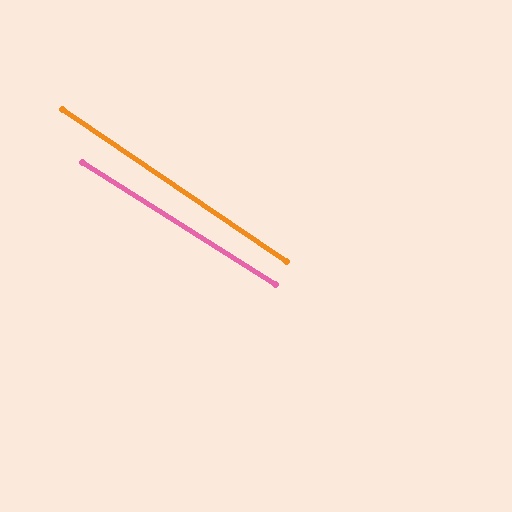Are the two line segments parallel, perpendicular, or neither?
Parallel — their directions differ by only 1.7°.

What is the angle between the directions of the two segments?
Approximately 2 degrees.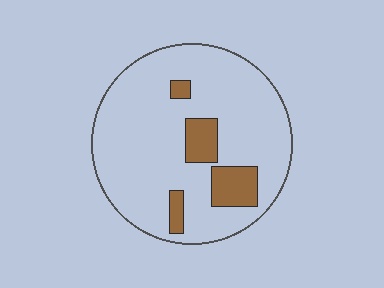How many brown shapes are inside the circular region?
4.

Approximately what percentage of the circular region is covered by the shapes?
Approximately 15%.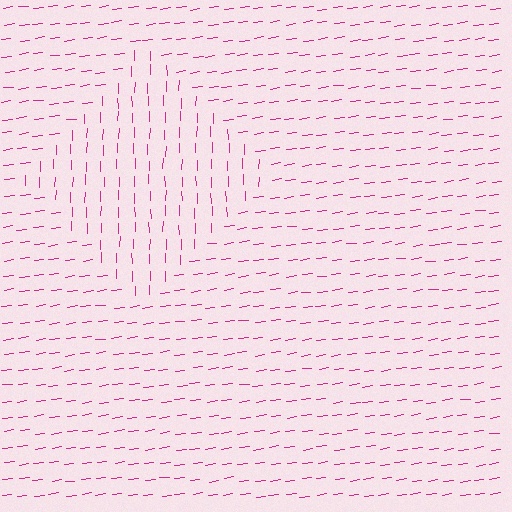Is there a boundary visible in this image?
Yes, there is a texture boundary formed by a change in line orientation.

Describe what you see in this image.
The image is filled with small magenta line segments. A diamond region in the image has lines oriented differently from the surrounding lines, creating a visible texture boundary.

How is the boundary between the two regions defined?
The boundary is defined purely by a change in line orientation (approximately 82 degrees difference). All lines are the same color and thickness.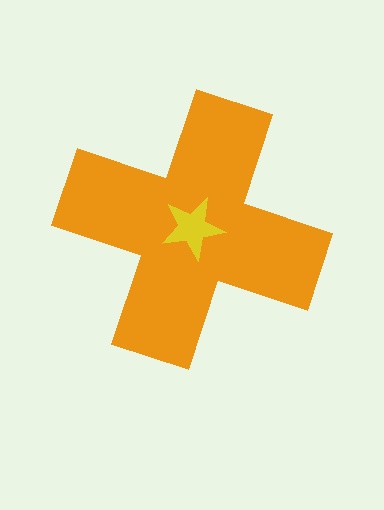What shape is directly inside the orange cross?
The yellow star.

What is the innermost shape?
The yellow star.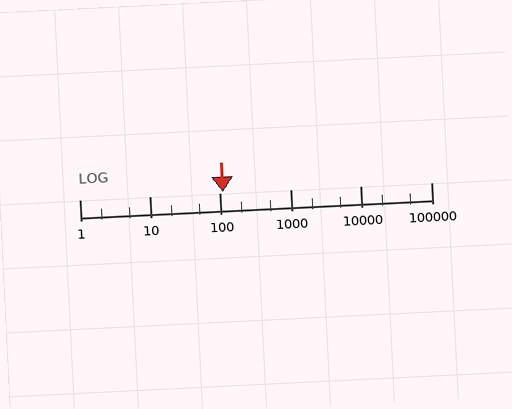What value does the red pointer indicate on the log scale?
The pointer indicates approximately 110.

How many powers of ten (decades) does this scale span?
The scale spans 5 decades, from 1 to 100000.